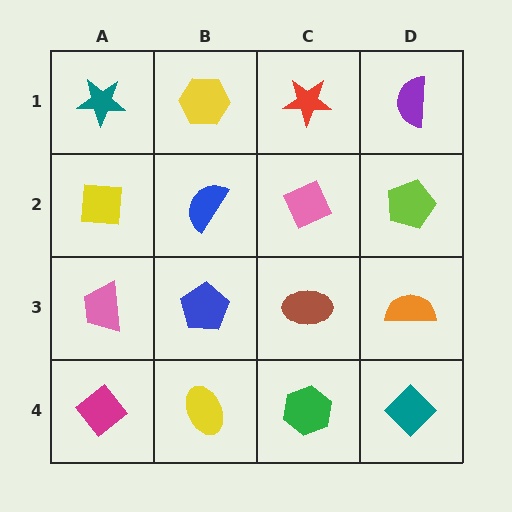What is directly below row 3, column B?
A yellow ellipse.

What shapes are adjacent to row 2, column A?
A teal star (row 1, column A), a pink trapezoid (row 3, column A), a blue semicircle (row 2, column B).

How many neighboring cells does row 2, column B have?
4.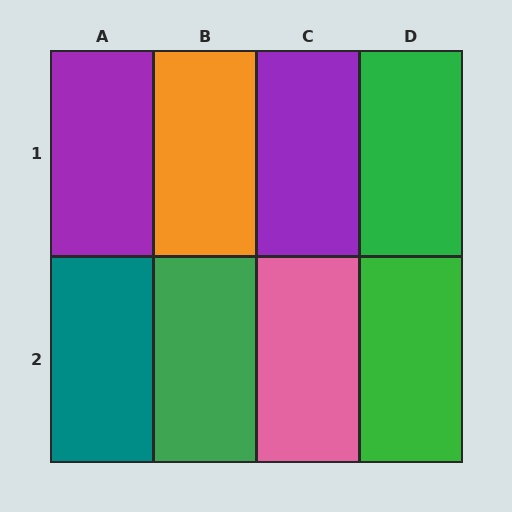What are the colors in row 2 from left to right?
Teal, green, pink, green.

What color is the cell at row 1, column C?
Purple.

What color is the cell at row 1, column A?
Purple.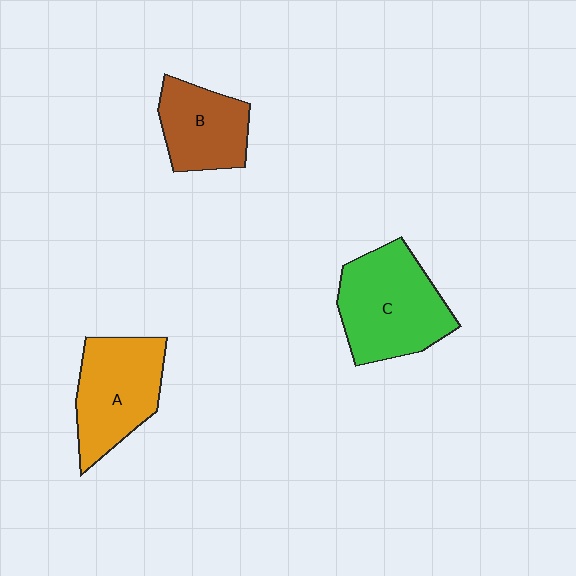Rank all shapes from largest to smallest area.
From largest to smallest: C (green), A (orange), B (brown).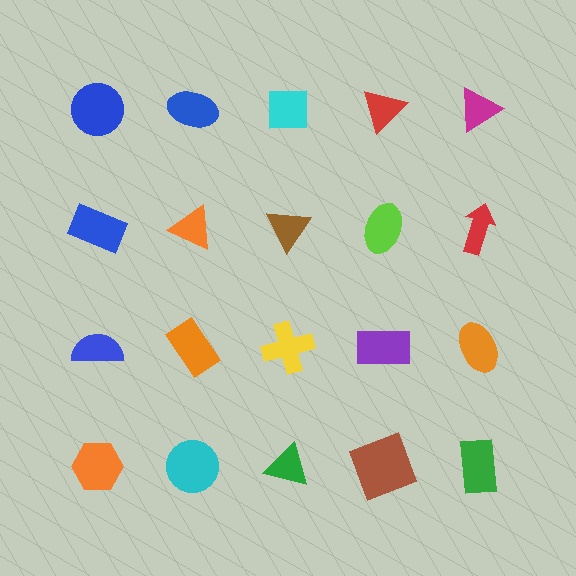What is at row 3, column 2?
An orange rectangle.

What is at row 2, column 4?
A lime ellipse.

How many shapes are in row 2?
5 shapes.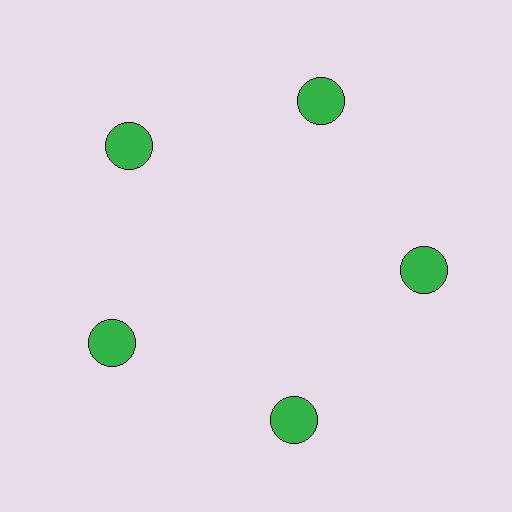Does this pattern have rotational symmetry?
Yes, this pattern has 5-fold rotational symmetry. It looks the same after rotating 72 degrees around the center.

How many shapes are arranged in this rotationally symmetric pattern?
There are 5 shapes, arranged in 5 groups of 1.